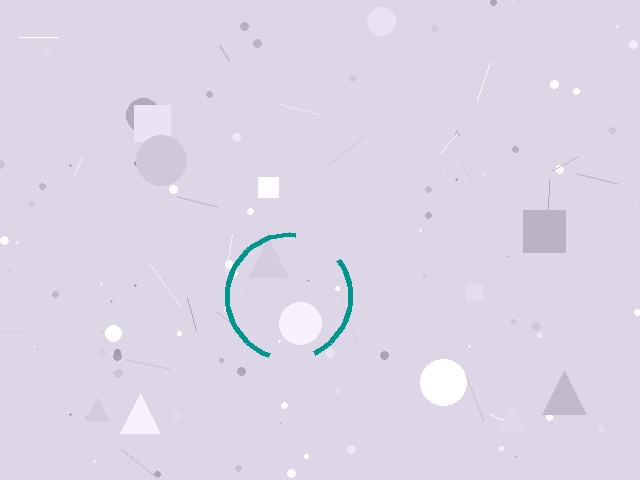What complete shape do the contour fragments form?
The contour fragments form a circle.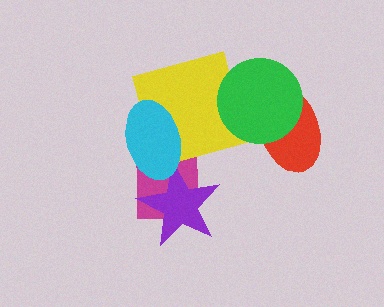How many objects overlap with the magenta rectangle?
3 objects overlap with the magenta rectangle.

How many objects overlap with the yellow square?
3 objects overlap with the yellow square.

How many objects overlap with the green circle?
2 objects overlap with the green circle.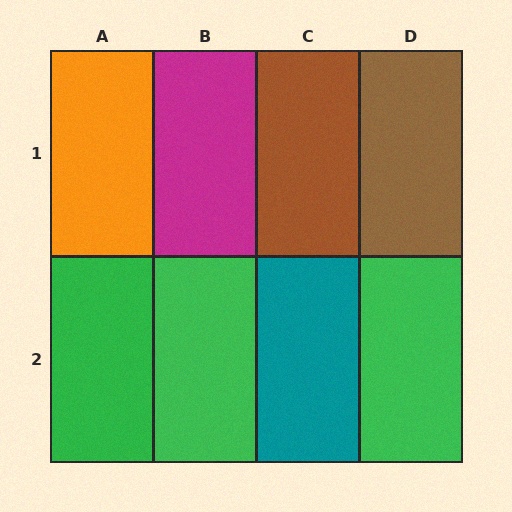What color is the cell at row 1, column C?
Brown.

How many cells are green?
3 cells are green.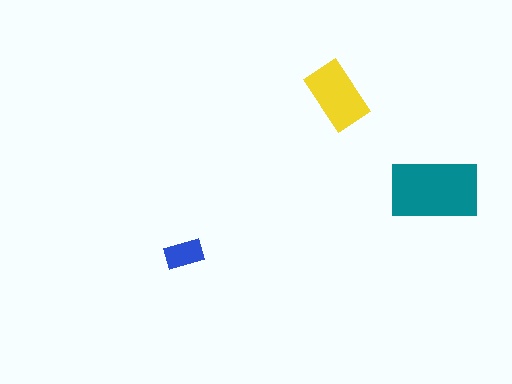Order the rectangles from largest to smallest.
the teal one, the yellow one, the blue one.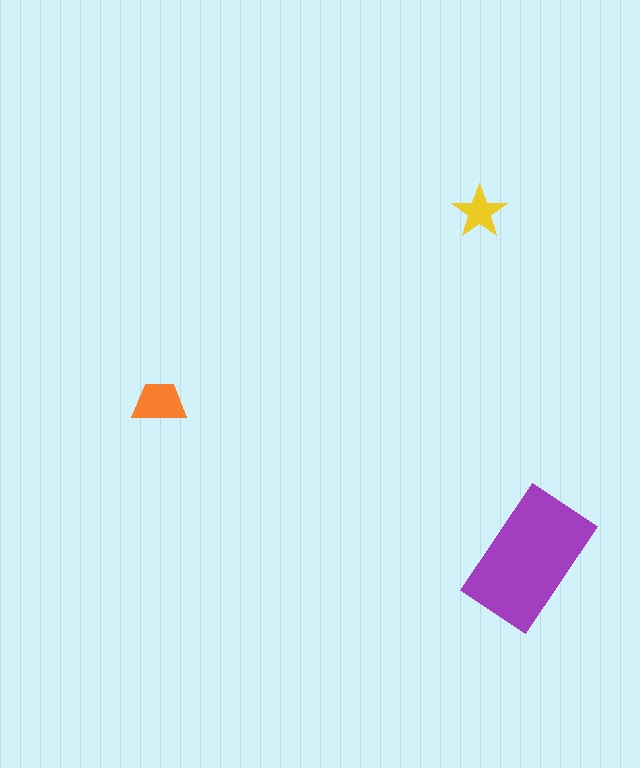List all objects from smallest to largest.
The yellow star, the orange trapezoid, the purple rectangle.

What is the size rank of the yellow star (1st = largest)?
3rd.